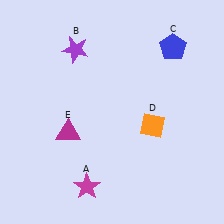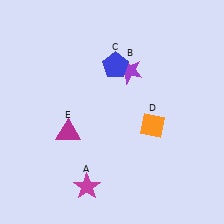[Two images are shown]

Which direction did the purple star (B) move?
The purple star (B) moved right.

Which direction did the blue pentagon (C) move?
The blue pentagon (C) moved left.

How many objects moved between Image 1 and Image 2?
2 objects moved between the two images.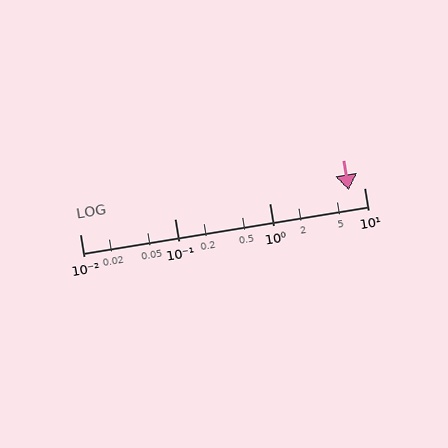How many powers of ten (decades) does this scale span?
The scale spans 3 decades, from 0.01 to 10.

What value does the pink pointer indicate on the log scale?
The pointer indicates approximately 6.9.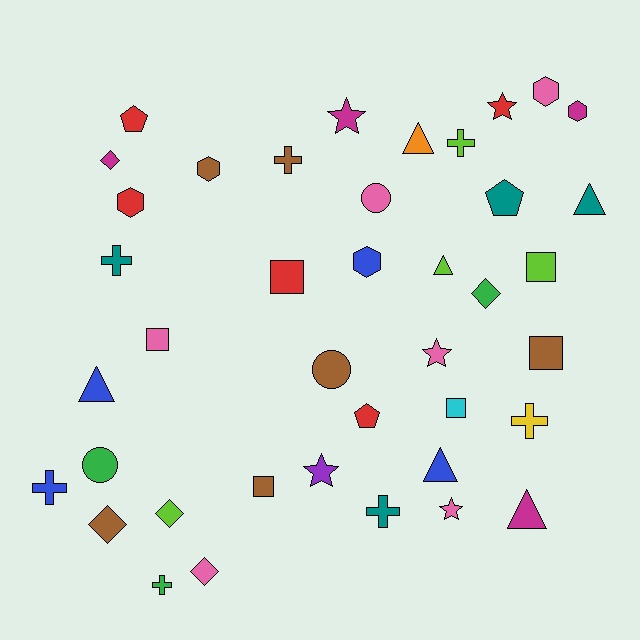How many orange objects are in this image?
There is 1 orange object.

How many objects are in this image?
There are 40 objects.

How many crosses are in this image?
There are 7 crosses.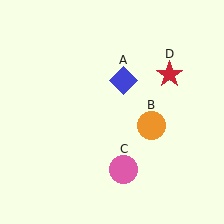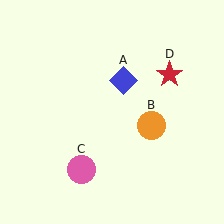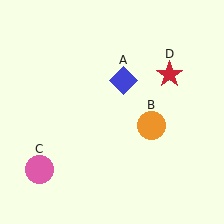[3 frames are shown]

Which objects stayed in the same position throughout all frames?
Blue diamond (object A) and orange circle (object B) and red star (object D) remained stationary.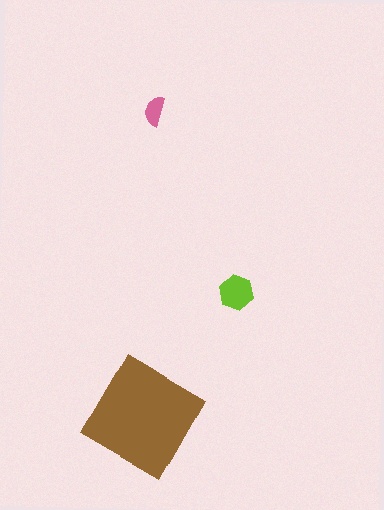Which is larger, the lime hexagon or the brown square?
The brown square.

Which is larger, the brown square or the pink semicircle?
The brown square.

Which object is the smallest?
The pink semicircle.